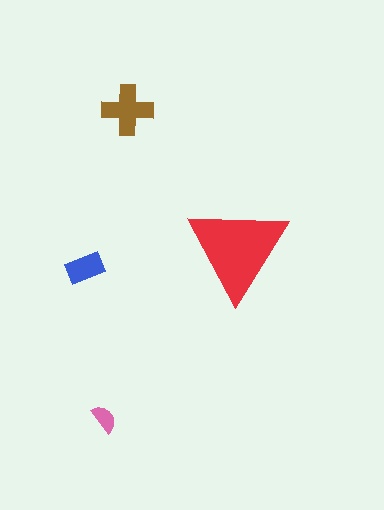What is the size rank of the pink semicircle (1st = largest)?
4th.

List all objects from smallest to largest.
The pink semicircle, the blue rectangle, the brown cross, the red triangle.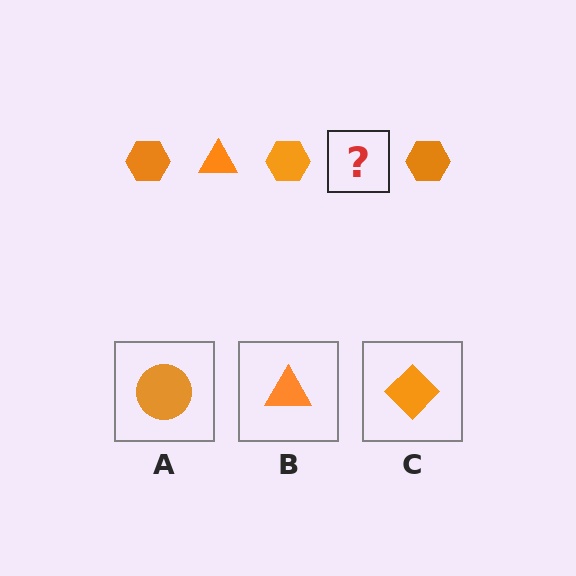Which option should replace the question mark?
Option B.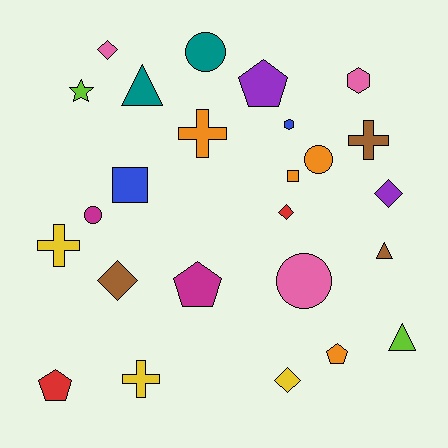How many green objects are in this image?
There are no green objects.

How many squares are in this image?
There are 2 squares.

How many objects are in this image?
There are 25 objects.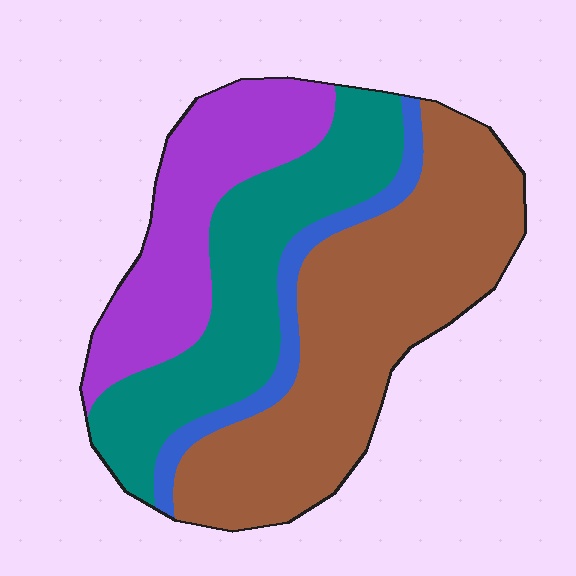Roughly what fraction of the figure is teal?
Teal covers about 25% of the figure.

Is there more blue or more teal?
Teal.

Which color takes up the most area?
Brown, at roughly 40%.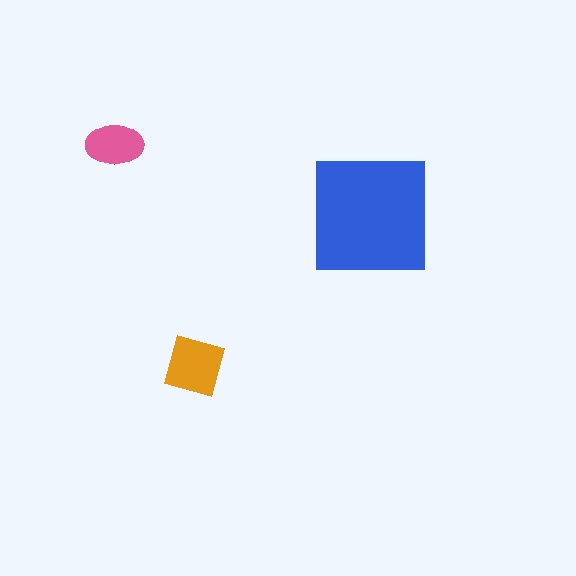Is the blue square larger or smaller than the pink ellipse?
Larger.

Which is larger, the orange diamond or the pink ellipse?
The orange diamond.